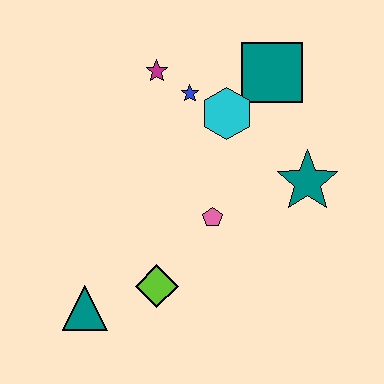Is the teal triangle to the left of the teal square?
Yes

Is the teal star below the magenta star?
Yes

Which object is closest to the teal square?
The cyan hexagon is closest to the teal square.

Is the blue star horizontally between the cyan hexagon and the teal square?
No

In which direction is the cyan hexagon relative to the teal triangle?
The cyan hexagon is above the teal triangle.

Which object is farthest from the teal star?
The teal triangle is farthest from the teal star.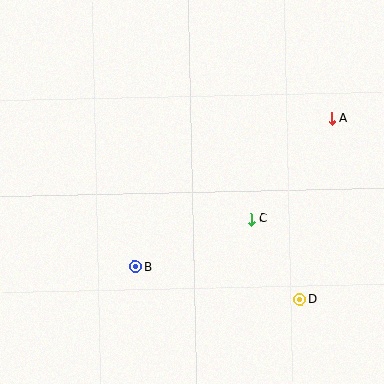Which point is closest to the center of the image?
Point C at (251, 219) is closest to the center.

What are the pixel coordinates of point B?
Point B is at (135, 267).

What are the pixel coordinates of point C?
Point C is at (251, 219).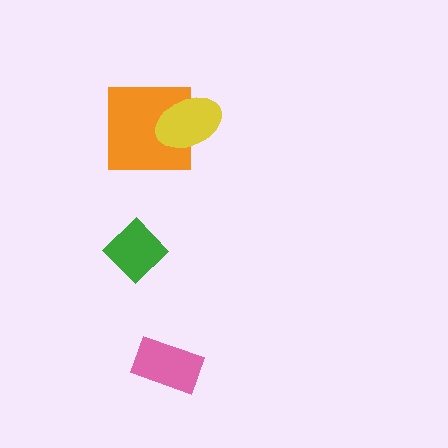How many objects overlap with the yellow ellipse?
1 object overlaps with the yellow ellipse.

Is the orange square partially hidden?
Yes, it is partially covered by another shape.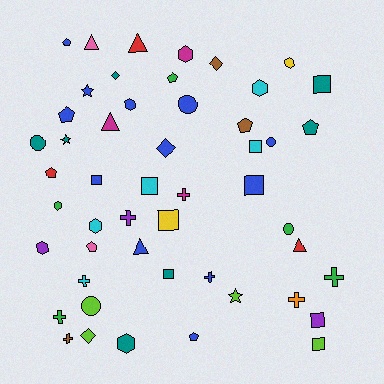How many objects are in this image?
There are 50 objects.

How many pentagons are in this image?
There are 8 pentagons.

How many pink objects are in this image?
There are 2 pink objects.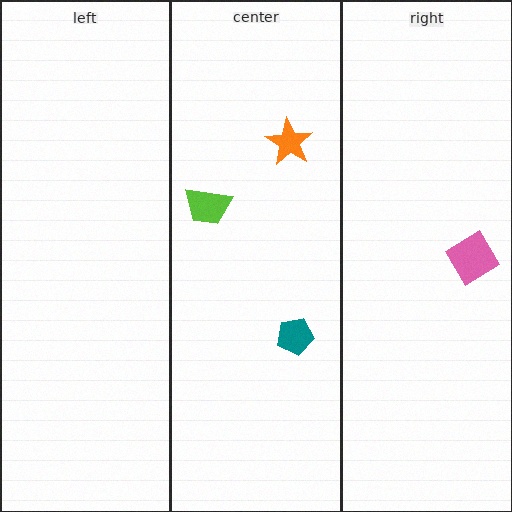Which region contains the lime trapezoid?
The center region.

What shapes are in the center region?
The orange star, the lime trapezoid, the teal pentagon.